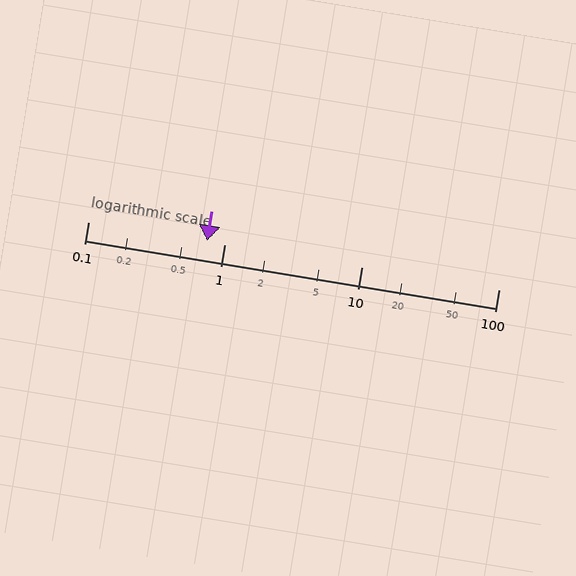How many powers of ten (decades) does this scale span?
The scale spans 3 decades, from 0.1 to 100.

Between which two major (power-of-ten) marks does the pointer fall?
The pointer is between 0.1 and 1.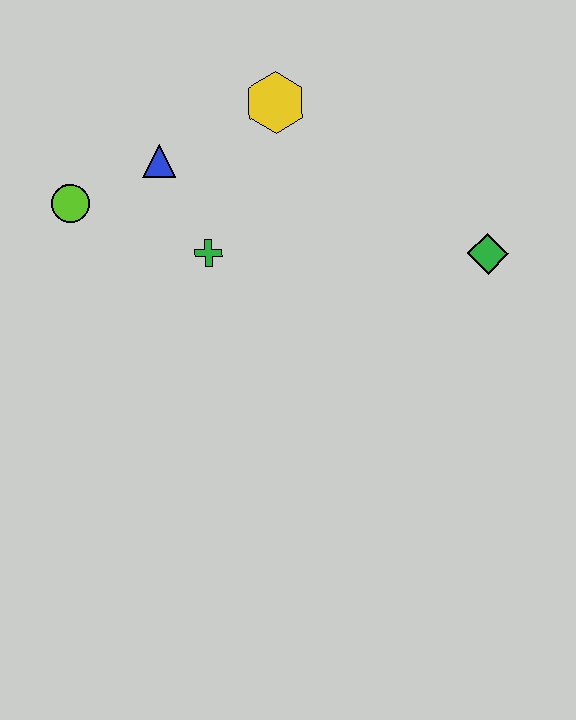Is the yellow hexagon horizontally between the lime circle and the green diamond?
Yes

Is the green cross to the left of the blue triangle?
No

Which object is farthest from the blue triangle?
The green diamond is farthest from the blue triangle.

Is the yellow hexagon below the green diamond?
No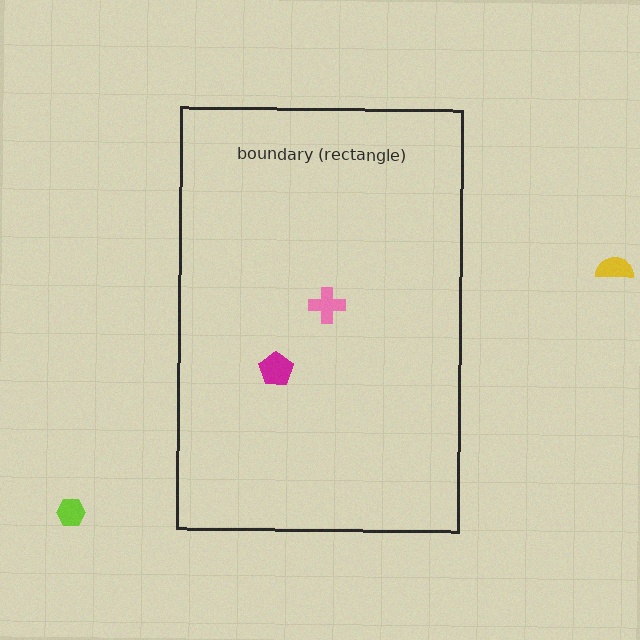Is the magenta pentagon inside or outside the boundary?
Inside.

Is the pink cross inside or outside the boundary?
Inside.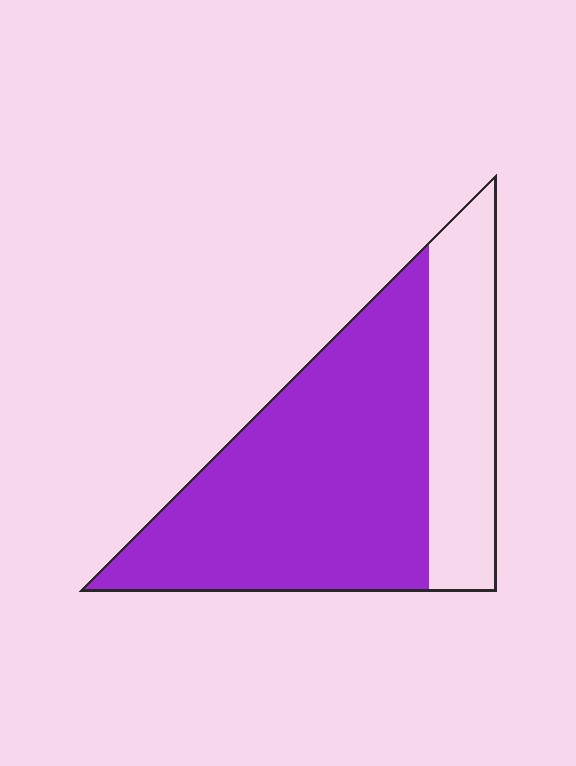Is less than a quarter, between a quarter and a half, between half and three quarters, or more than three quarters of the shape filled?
Between half and three quarters.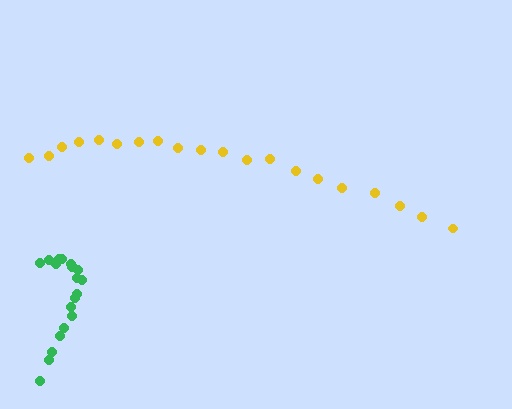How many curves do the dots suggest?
There are 2 distinct paths.